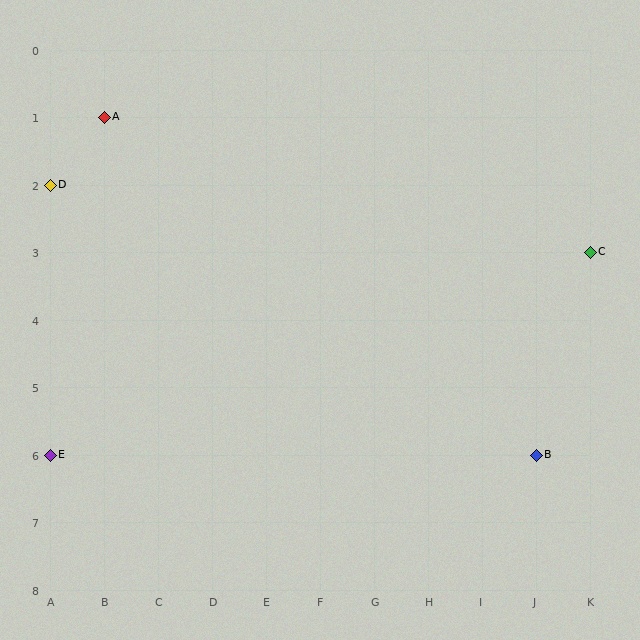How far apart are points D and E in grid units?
Points D and E are 4 rows apart.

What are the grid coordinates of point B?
Point B is at grid coordinates (J, 6).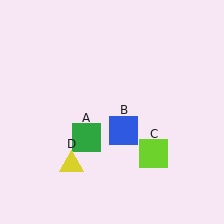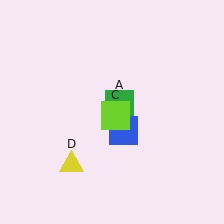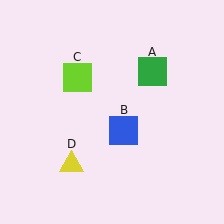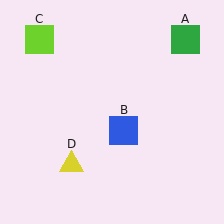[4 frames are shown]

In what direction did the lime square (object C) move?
The lime square (object C) moved up and to the left.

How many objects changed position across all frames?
2 objects changed position: green square (object A), lime square (object C).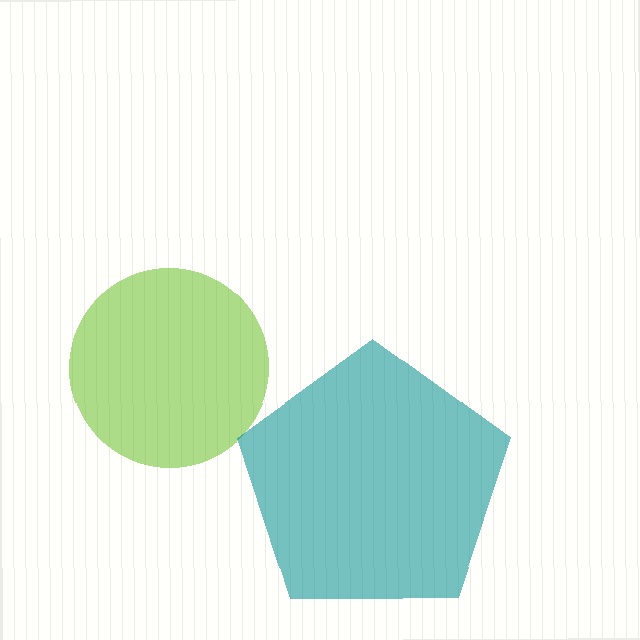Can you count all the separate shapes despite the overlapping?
Yes, there are 2 separate shapes.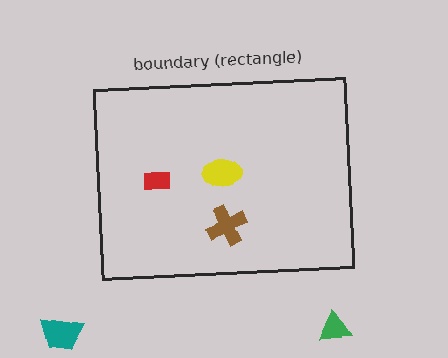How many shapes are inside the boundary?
3 inside, 2 outside.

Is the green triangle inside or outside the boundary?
Outside.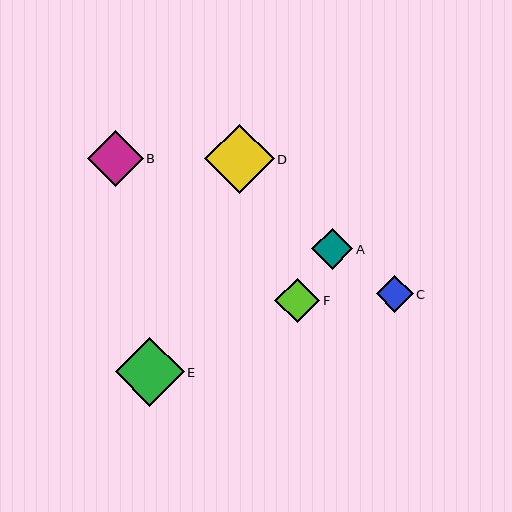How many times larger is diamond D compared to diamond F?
Diamond D is approximately 1.5 times the size of diamond F.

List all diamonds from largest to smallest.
From largest to smallest: D, E, B, F, A, C.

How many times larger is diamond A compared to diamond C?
Diamond A is approximately 1.1 times the size of diamond C.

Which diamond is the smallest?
Diamond C is the smallest with a size of approximately 37 pixels.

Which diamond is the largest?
Diamond D is the largest with a size of approximately 69 pixels.